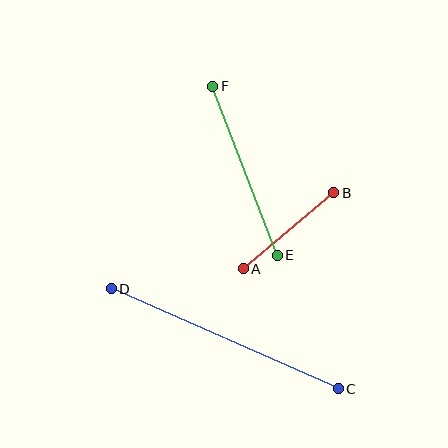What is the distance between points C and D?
The distance is approximately 248 pixels.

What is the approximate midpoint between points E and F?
The midpoint is at approximately (245, 171) pixels.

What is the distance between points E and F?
The distance is approximately 181 pixels.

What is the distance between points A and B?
The distance is approximately 118 pixels.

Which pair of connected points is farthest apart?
Points C and D are farthest apart.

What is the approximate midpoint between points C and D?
The midpoint is at approximately (225, 339) pixels.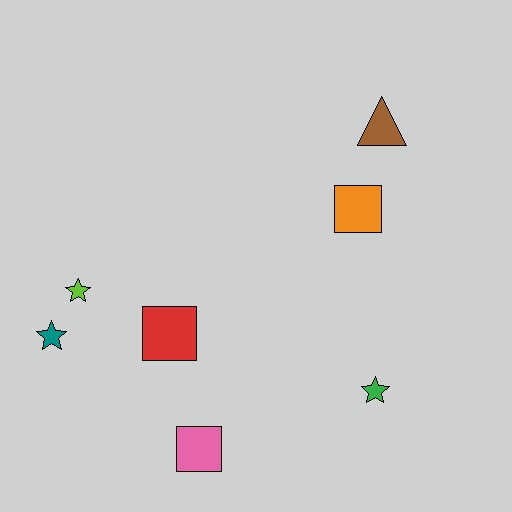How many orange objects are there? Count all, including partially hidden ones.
There is 1 orange object.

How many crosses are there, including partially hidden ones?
There are no crosses.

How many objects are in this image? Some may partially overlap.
There are 7 objects.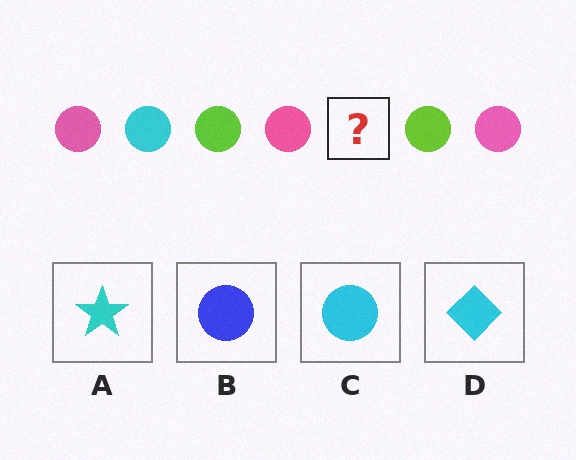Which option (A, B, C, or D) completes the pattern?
C.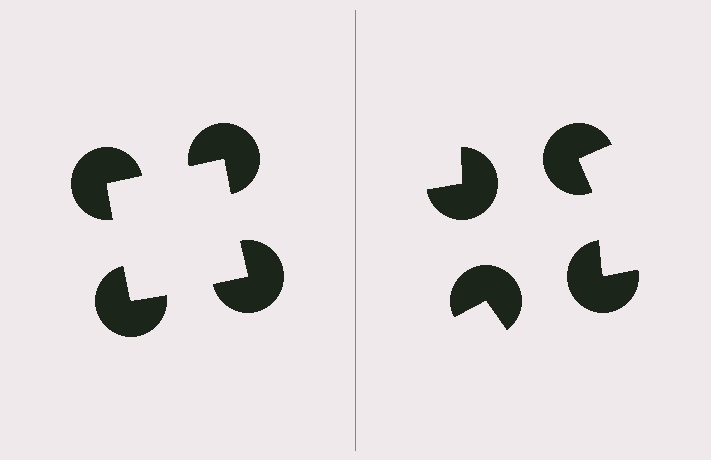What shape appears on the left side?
An illusory square.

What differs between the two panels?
The pac-man discs are positioned identically on both sides; only the wedge orientations differ. On the left they align to a square; on the right they are misaligned.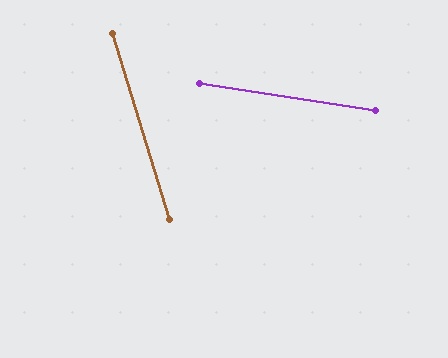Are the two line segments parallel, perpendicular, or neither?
Neither parallel nor perpendicular — they differ by about 64°.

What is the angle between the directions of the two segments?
Approximately 64 degrees.